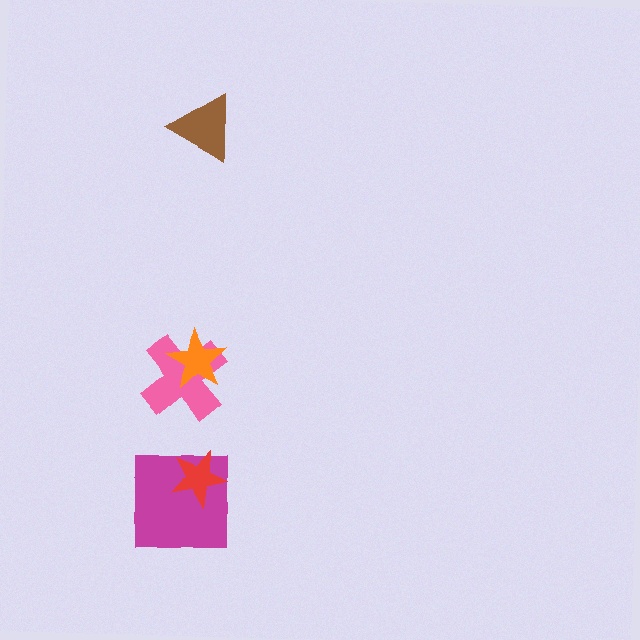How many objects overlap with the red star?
1 object overlaps with the red star.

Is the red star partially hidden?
No, no other shape covers it.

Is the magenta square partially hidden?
Yes, it is partially covered by another shape.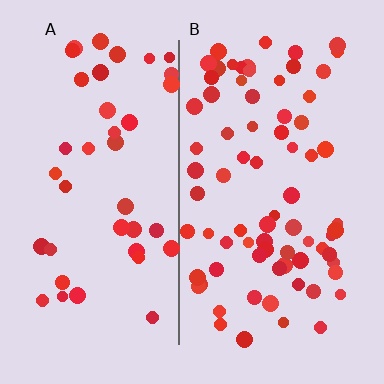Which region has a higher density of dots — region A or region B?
B (the right).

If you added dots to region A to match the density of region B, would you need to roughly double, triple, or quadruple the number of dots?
Approximately double.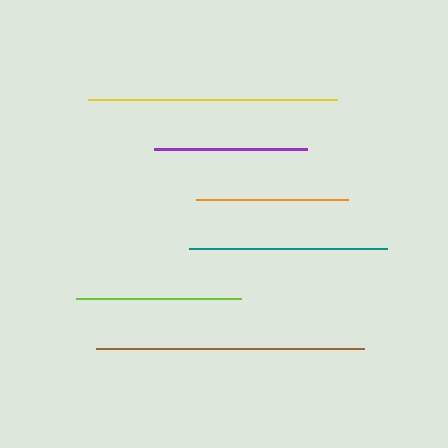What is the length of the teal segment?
The teal segment is approximately 198 pixels long.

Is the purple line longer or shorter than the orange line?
The purple line is longer than the orange line.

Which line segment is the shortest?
The orange line is the shortest at approximately 152 pixels.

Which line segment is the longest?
The brown line is the longest at approximately 268 pixels.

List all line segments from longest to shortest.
From longest to shortest: brown, yellow, teal, lime, purple, orange.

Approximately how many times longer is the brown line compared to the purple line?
The brown line is approximately 1.8 times the length of the purple line.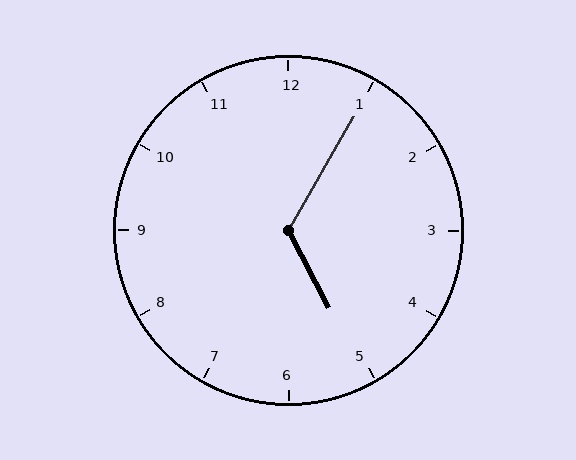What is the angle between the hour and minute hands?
Approximately 122 degrees.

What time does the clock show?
5:05.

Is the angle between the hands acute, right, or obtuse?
It is obtuse.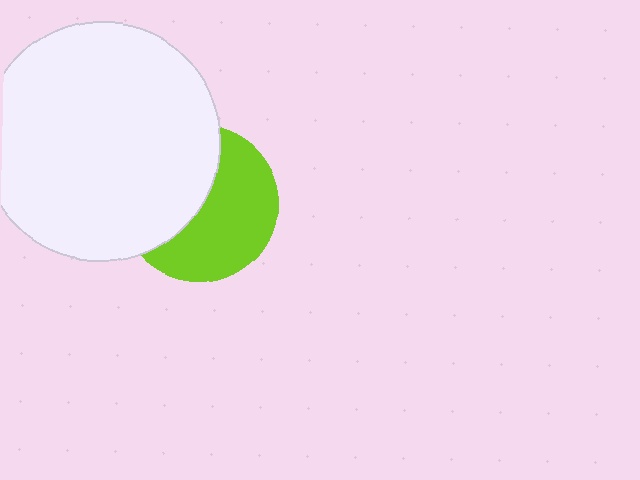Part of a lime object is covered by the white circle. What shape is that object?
It is a circle.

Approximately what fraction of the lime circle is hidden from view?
Roughly 46% of the lime circle is hidden behind the white circle.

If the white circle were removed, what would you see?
You would see the complete lime circle.